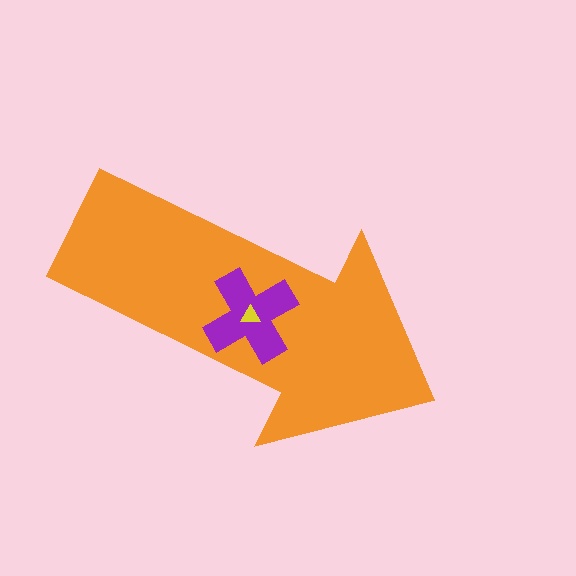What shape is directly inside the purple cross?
The yellow triangle.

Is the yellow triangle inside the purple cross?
Yes.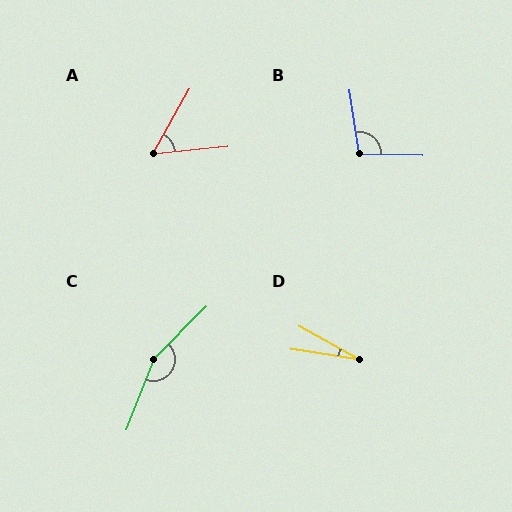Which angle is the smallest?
D, at approximately 20 degrees.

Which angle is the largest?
C, at approximately 157 degrees.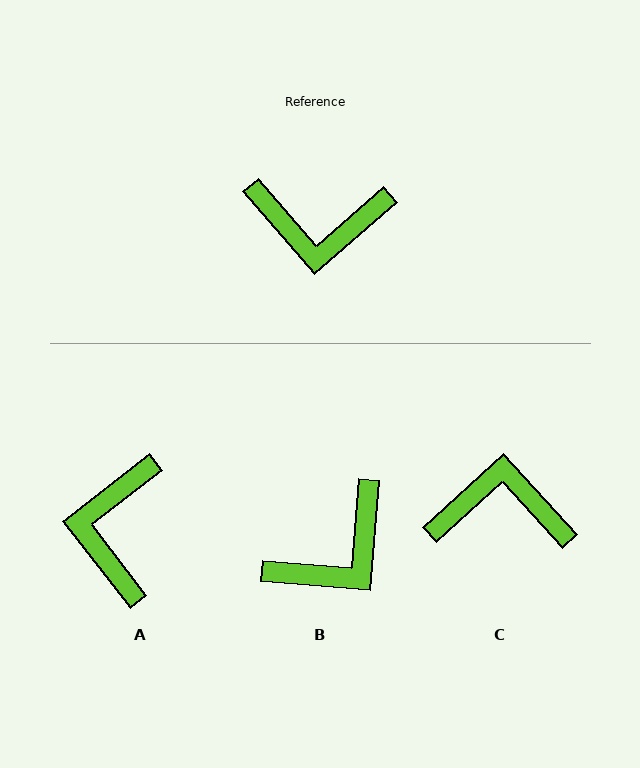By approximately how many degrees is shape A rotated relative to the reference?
Approximately 93 degrees clockwise.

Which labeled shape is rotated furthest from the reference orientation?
C, about 179 degrees away.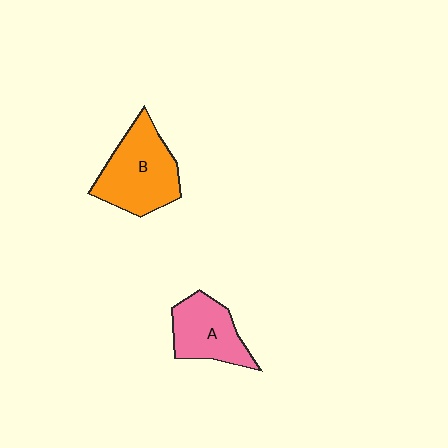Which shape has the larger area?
Shape B (orange).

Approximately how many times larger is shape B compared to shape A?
Approximately 1.4 times.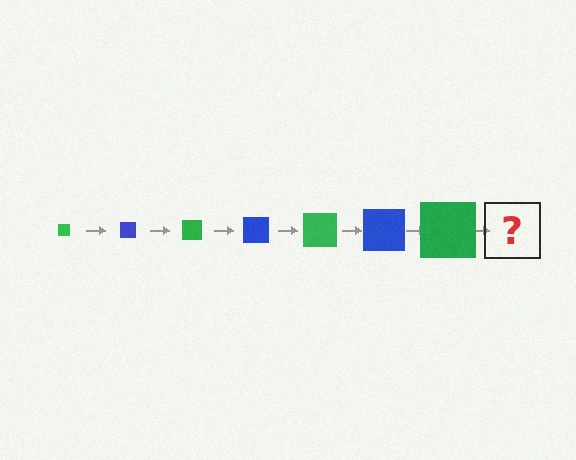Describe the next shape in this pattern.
It should be a blue square, larger than the previous one.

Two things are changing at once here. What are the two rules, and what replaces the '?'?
The two rules are that the square grows larger each step and the color cycles through green and blue. The '?' should be a blue square, larger than the previous one.